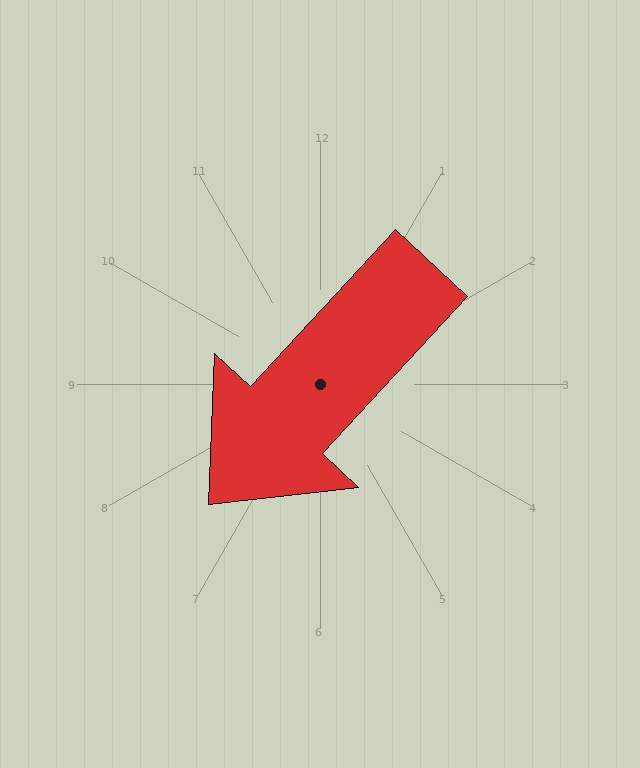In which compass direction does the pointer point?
Southwest.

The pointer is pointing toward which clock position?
Roughly 7 o'clock.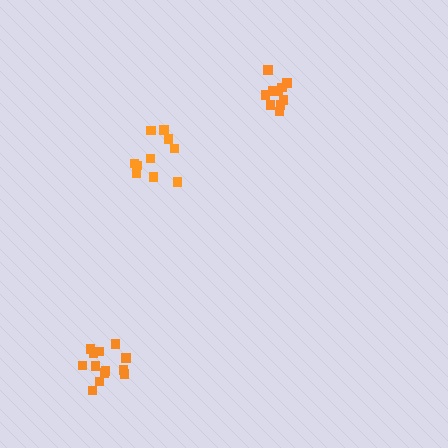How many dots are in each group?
Group 1: 13 dots, Group 2: 11 dots, Group 3: 11 dots (35 total).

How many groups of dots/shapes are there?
There are 3 groups.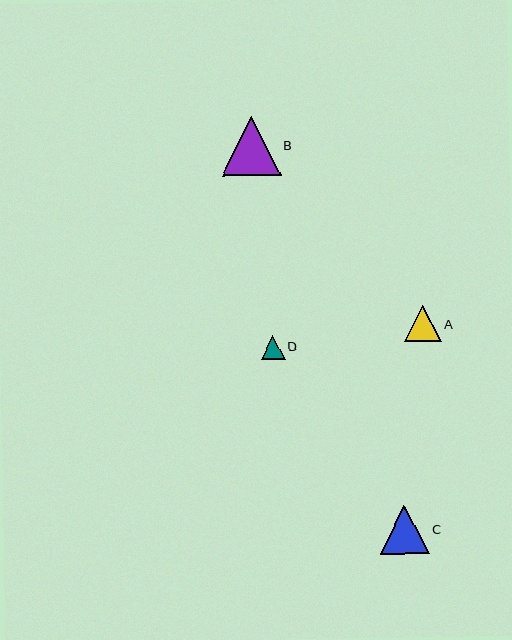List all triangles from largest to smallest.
From largest to smallest: B, C, A, D.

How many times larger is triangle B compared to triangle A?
Triangle B is approximately 1.6 times the size of triangle A.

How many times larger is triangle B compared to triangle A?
Triangle B is approximately 1.6 times the size of triangle A.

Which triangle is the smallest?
Triangle D is the smallest with a size of approximately 24 pixels.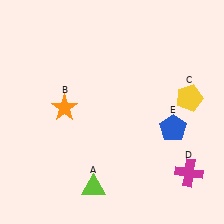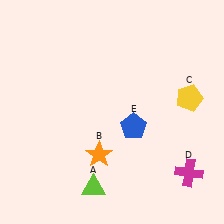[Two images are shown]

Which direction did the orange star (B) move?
The orange star (B) moved down.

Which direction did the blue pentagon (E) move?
The blue pentagon (E) moved left.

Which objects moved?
The objects that moved are: the orange star (B), the blue pentagon (E).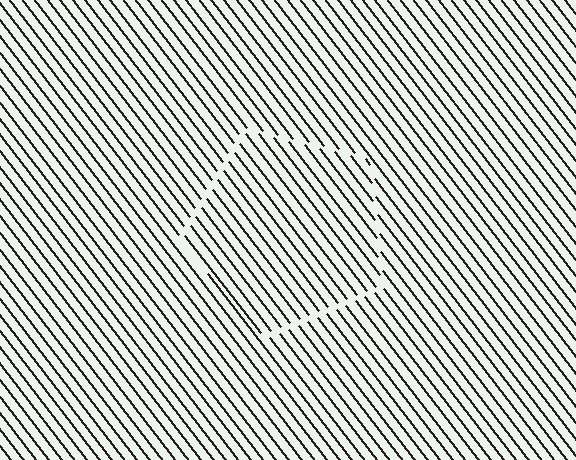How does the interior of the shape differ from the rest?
The interior of the shape contains the same grating, shifted by half a period — the contour is defined by the phase discontinuity where line-ends from the inner and outer gratings abut.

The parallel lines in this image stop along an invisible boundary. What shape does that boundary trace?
An illusory pentagon. The interior of the shape contains the same grating, shifted by half a period — the contour is defined by the phase discontinuity where line-ends from the inner and outer gratings abut.